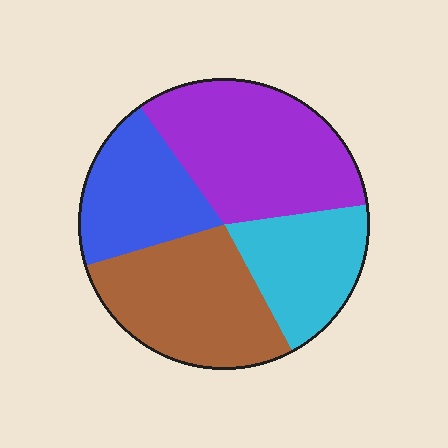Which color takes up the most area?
Purple, at roughly 35%.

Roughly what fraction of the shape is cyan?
Cyan takes up about one fifth (1/5) of the shape.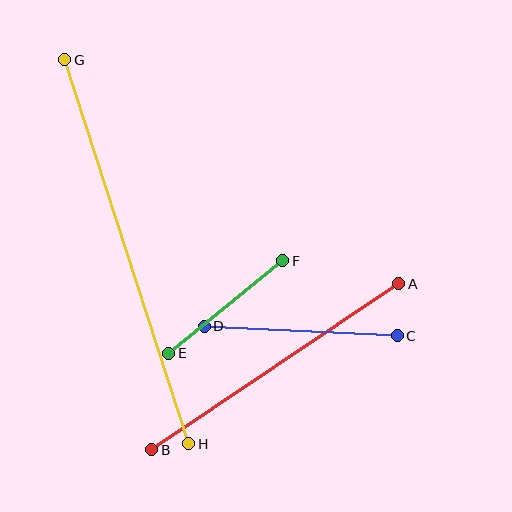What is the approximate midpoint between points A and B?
The midpoint is at approximately (275, 367) pixels.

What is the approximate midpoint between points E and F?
The midpoint is at approximately (226, 307) pixels.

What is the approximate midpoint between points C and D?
The midpoint is at approximately (301, 331) pixels.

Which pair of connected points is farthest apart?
Points G and H are farthest apart.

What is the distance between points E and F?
The distance is approximately 147 pixels.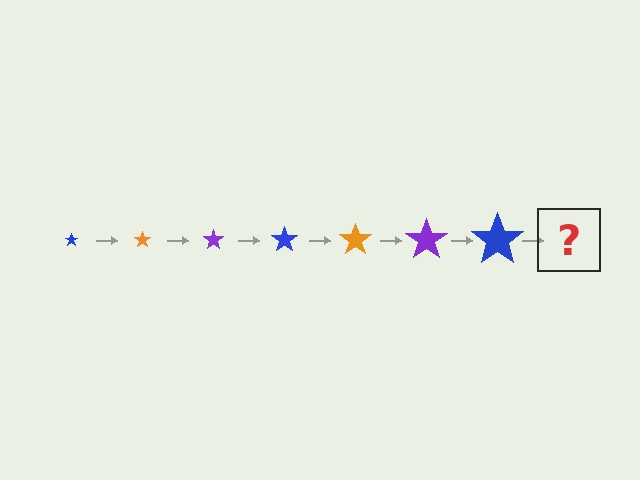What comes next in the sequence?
The next element should be an orange star, larger than the previous one.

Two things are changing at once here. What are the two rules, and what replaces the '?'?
The two rules are that the star grows larger each step and the color cycles through blue, orange, and purple. The '?' should be an orange star, larger than the previous one.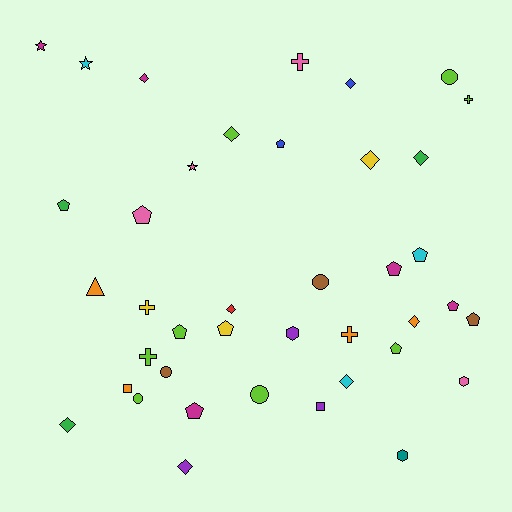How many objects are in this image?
There are 40 objects.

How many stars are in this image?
There are 3 stars.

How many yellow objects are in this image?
There are 3 yellow objects.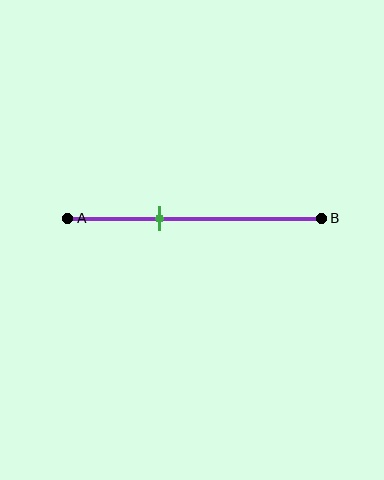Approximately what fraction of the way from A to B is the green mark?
The green mark is approximately 35% of the way from A to B.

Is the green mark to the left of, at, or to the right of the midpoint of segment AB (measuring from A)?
The green mark is to the left of the midpoint of segment AB.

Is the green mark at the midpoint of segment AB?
No, the mark is at about 35% from A, not at the 50% midpoint.